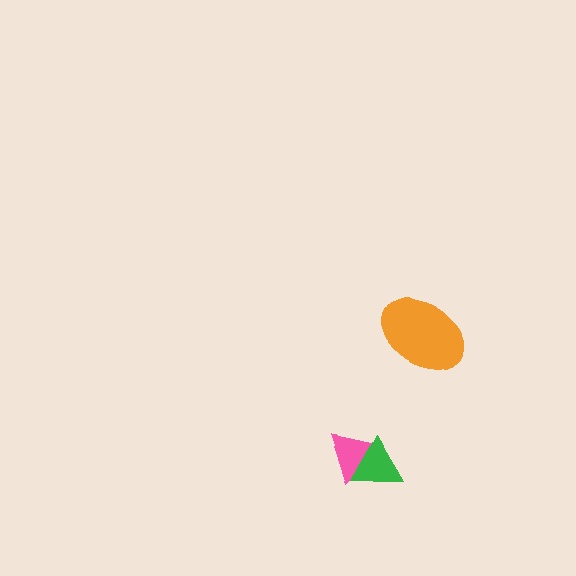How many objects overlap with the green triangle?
1 object overlaps with the green triangle.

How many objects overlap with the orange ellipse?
0 objects overlap with the orange ellipse.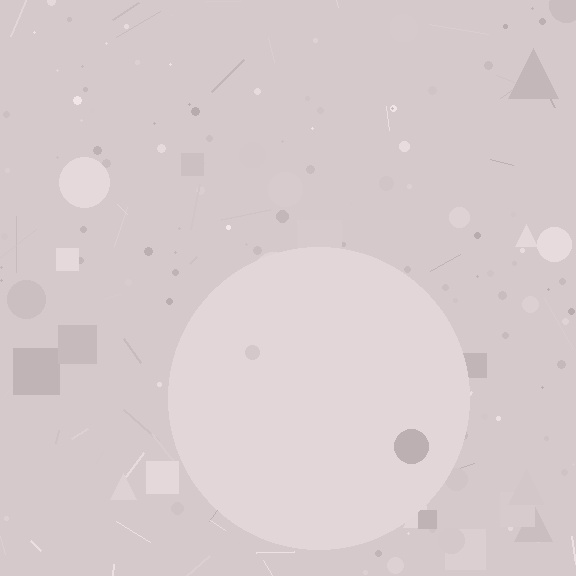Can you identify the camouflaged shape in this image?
The camouflaged shape is a circle.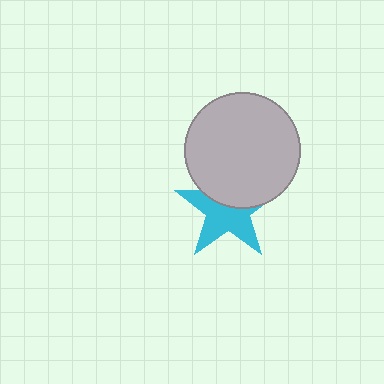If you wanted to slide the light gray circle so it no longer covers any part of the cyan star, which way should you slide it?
Slide it up — that is the most direct way to separate the two shapes.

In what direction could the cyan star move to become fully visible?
The cyan star could move down. That would shift it out from behind the light gray circle entirely.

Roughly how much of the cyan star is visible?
About half of it is visible (roughly 57%).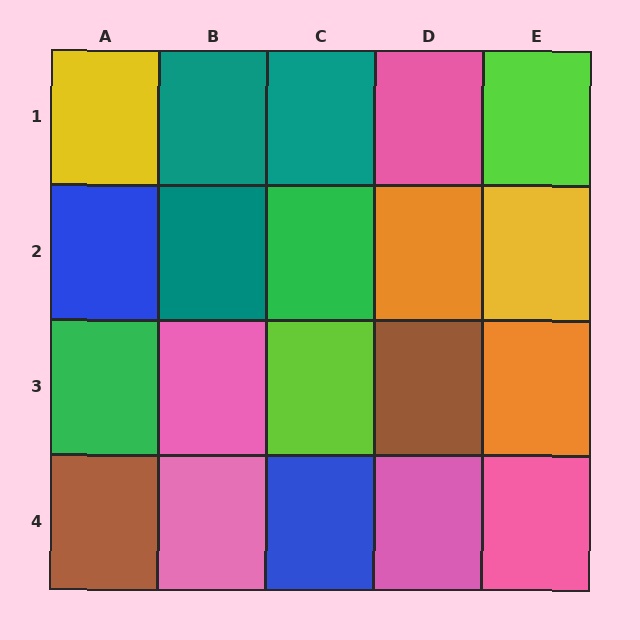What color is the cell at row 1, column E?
Lime.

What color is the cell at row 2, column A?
Blue.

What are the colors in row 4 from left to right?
Brown, pink, blue, pink, pink.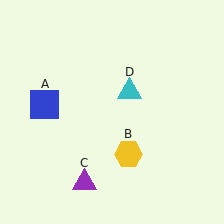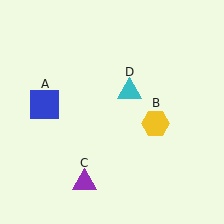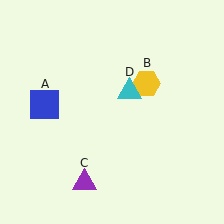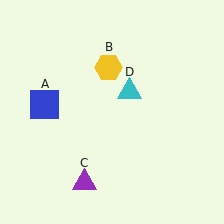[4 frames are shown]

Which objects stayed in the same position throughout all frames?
Blue square (object A) and purple triangle (object C) and cyan triangle (object D) remained stationary.